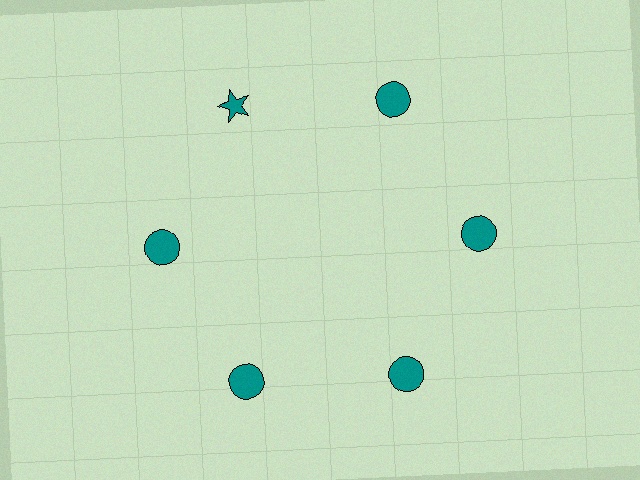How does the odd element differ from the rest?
It has a different shape: star instead of circle.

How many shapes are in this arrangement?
There are 6 shapes arranged in a ring pattern.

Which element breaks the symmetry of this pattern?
The teal star at roughly the 11 o'clock position breaks the symmetry. All other shapes are teal circles.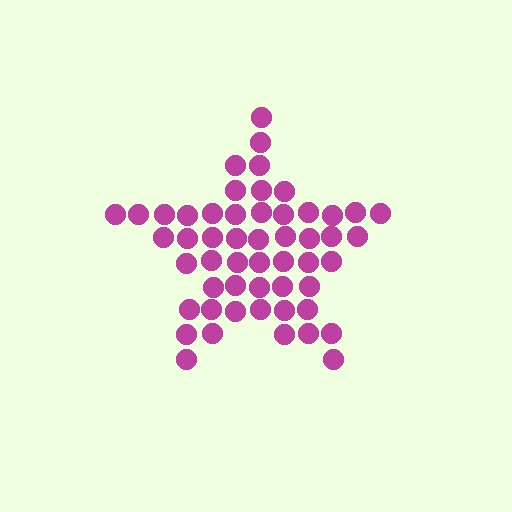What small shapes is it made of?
It is made of small circles.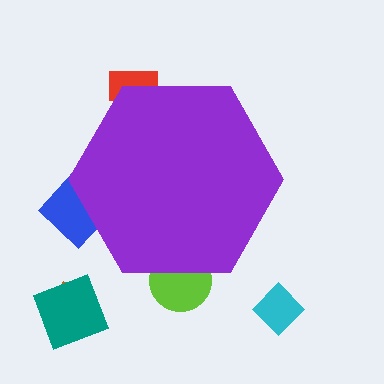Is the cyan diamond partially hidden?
No, the cyan diamond is fully visible.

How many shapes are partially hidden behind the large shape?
3 shapes are partially hidden.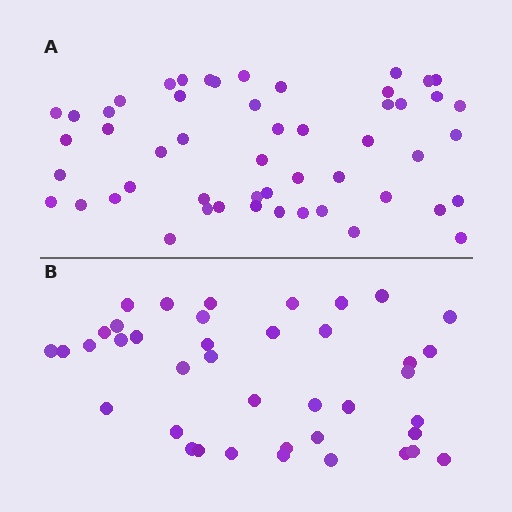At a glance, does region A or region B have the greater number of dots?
Region A (the top region) has more dots.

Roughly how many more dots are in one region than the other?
Region A has roughly 12 or so more dots than region B.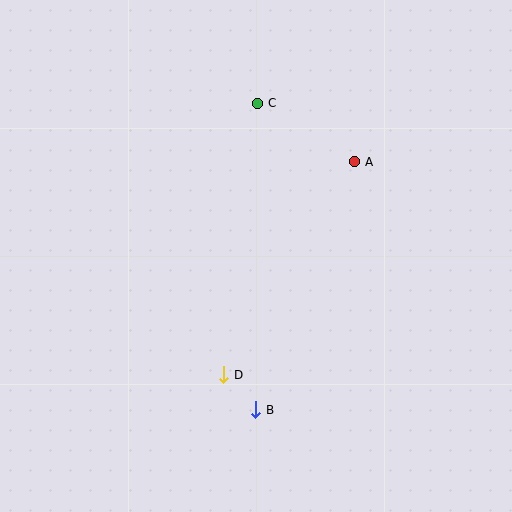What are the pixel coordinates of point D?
Point D is at (224, 375).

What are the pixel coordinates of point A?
Point A is at (355, 162).